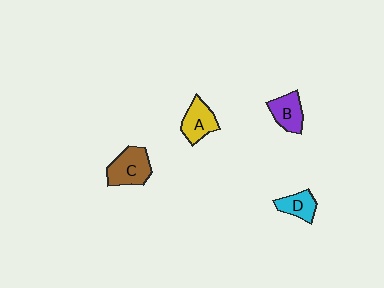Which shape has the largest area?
Shape C (brown).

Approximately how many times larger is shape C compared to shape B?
Approximately 1.3 times.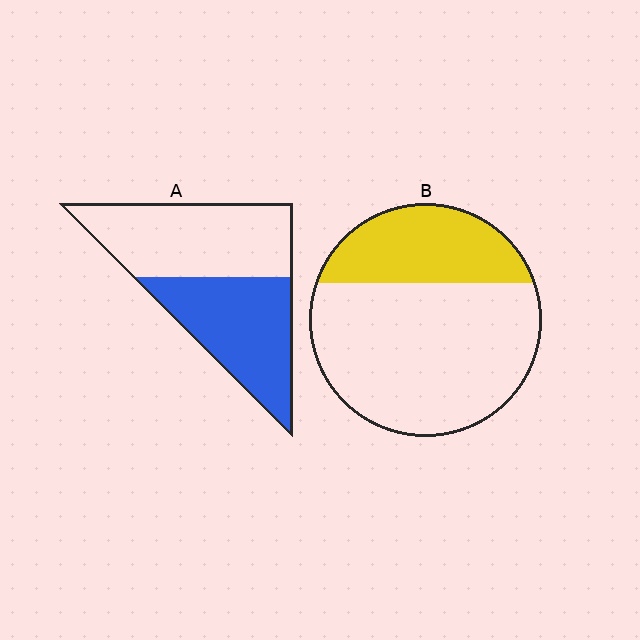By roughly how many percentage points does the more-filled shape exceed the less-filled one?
By roughly 15 percentage points (A over B).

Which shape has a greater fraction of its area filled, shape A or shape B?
Shape A.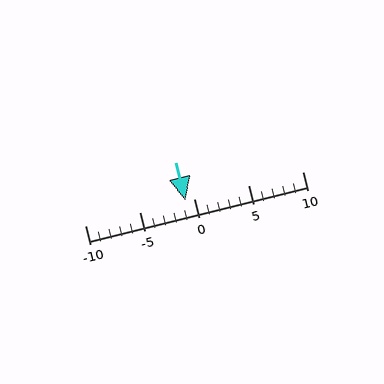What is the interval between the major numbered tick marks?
The major tick marks are spaced 5 units apart.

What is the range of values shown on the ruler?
The ruler shows values from -10 to 10.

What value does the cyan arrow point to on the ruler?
The cyan arrow points to approximately -1.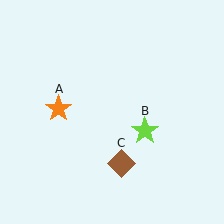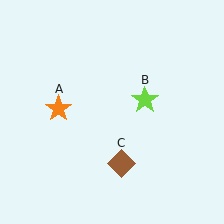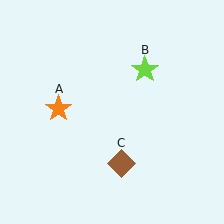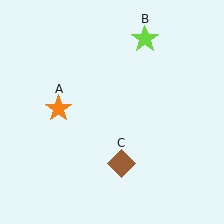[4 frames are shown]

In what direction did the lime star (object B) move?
The lime star (object B) moved up.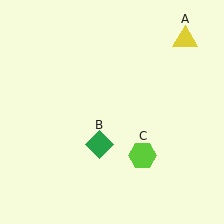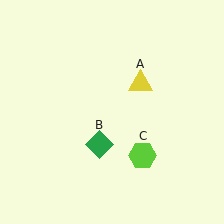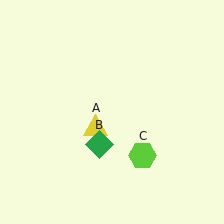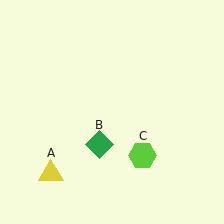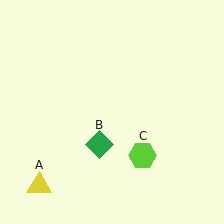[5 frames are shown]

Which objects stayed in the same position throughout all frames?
Green diamond (object B) and lime hexagon (object C) remained stationary.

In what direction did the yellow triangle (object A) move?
The yellow triangle (object A) moved down and to the left.